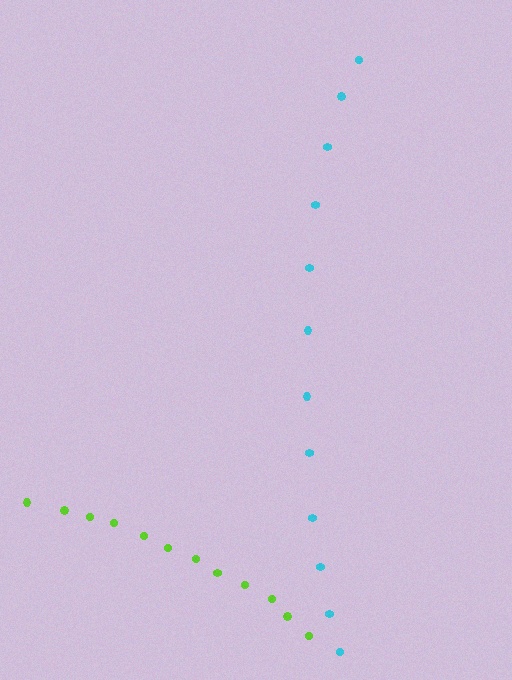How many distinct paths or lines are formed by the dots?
There are 2 distinct paths.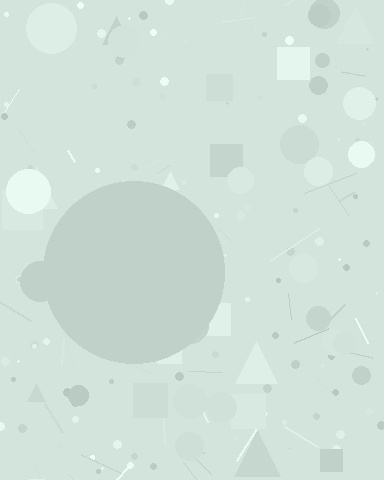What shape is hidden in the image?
A circle is hidden in the image.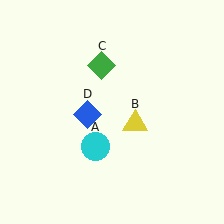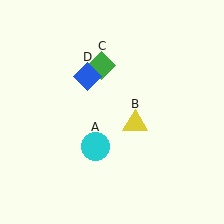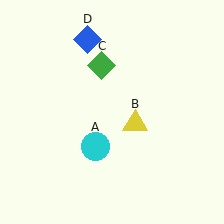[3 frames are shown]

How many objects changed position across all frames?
1 object changed position: blue diamond (object D).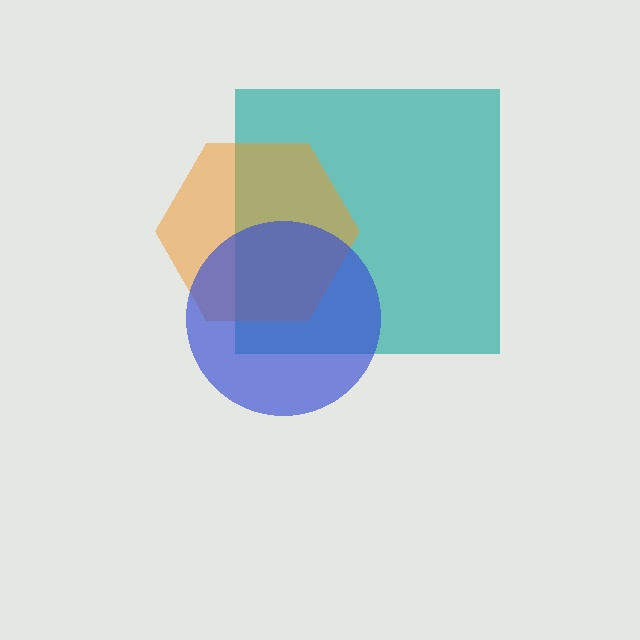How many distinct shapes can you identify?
There are 3 distinct shapes: a teal square, an orange hexagon, a blue circle.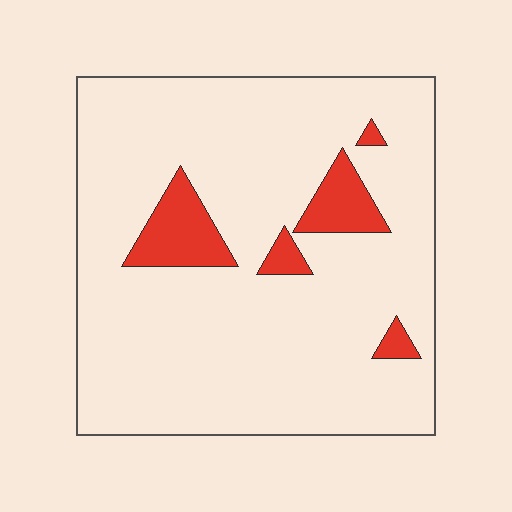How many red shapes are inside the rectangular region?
5.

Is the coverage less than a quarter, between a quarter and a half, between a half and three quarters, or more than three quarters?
Less than a quarter.